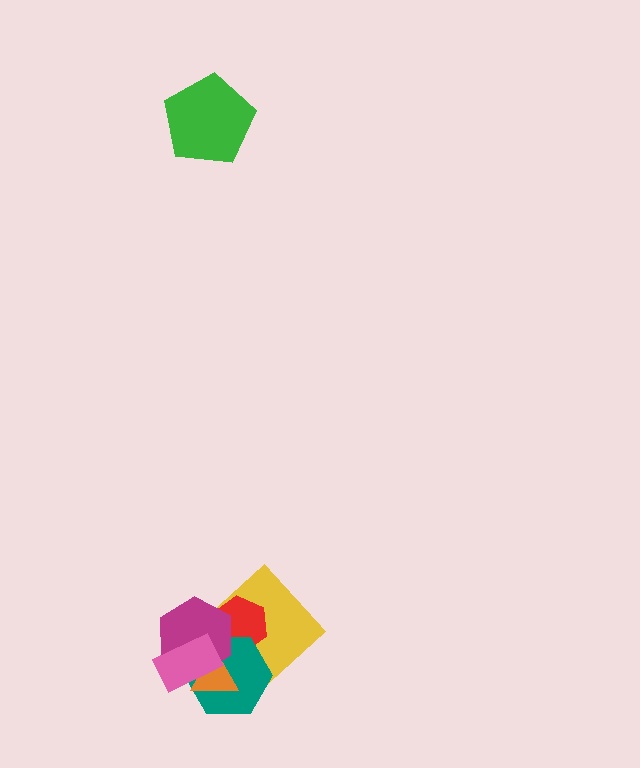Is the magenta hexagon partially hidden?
Yes, it is partially covered by another shape.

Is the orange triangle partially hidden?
Yes, it is partially covered by another shape.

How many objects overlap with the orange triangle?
3 objects overlap with the orange triangle.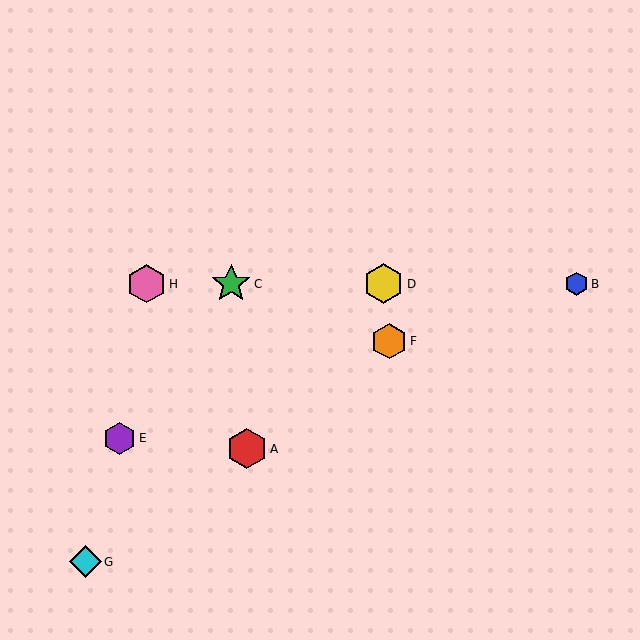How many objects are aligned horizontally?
4 objects (B, C, D, H) are aligned horizontally.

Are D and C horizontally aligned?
Yes, both are at y≈284.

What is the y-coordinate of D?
Object D is at y≈284.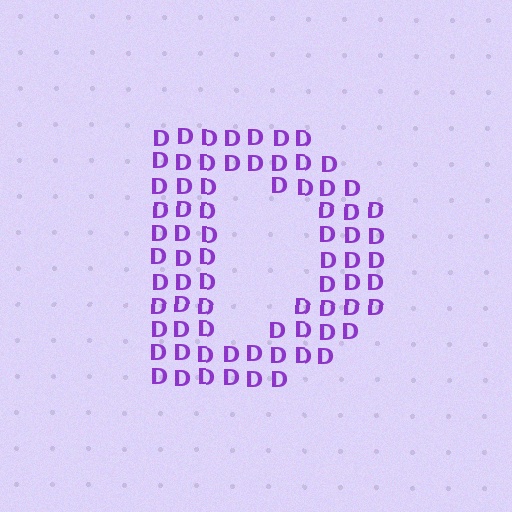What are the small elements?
The small elements are letter D's.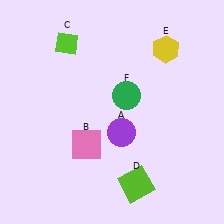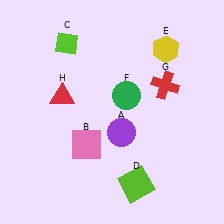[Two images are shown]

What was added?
A red cross (G), a red triangle (H) were added in Image 2.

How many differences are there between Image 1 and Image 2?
There are 2 differences between the two images.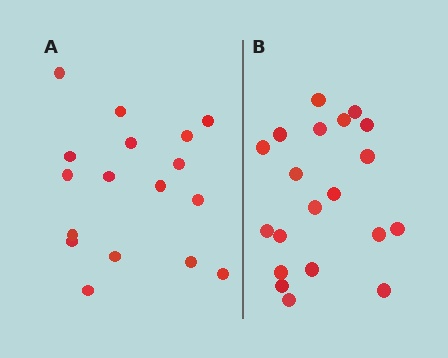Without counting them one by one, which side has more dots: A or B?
Region B (the right region) has more dots.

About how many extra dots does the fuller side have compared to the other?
Region B has just a few more — roughly 2 or 3 more dots than region A.